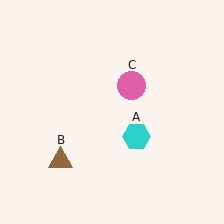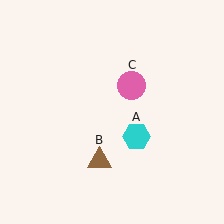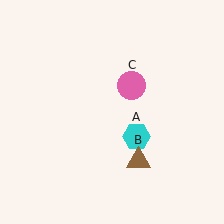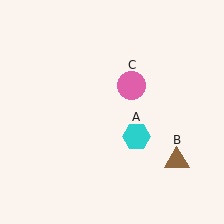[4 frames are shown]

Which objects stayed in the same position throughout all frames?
Cyan hexagon (object A) and pink circle (object C) remained stationary.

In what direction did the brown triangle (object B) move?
The brown triangle (object B) moved right.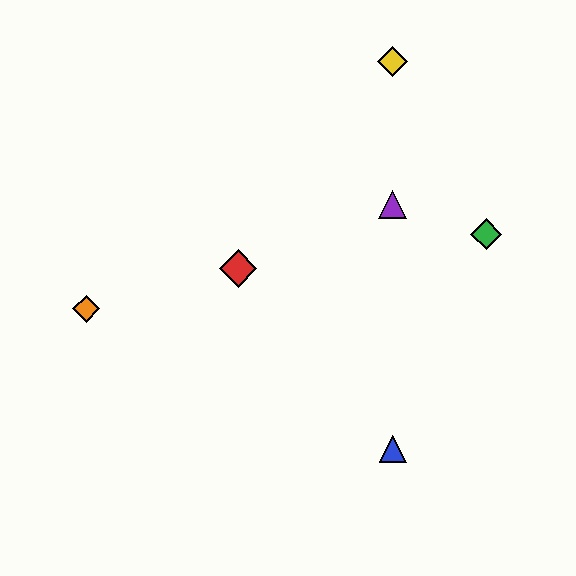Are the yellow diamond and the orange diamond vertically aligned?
No, the yellow diamond is at x≈393 and the orange diamond is at x≈86.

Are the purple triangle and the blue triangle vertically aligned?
Yes, both are at x≈393.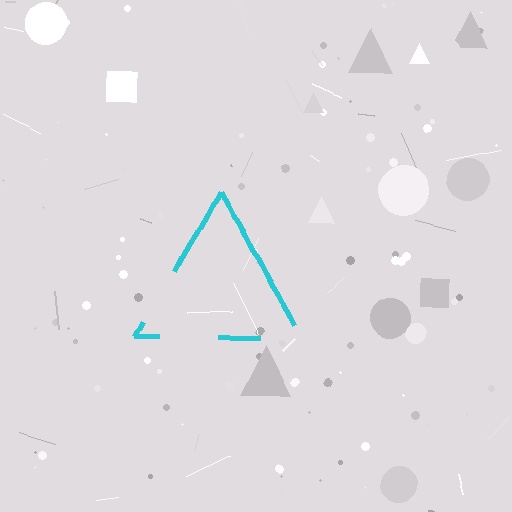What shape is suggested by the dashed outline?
The dashed outline suggests a triangle.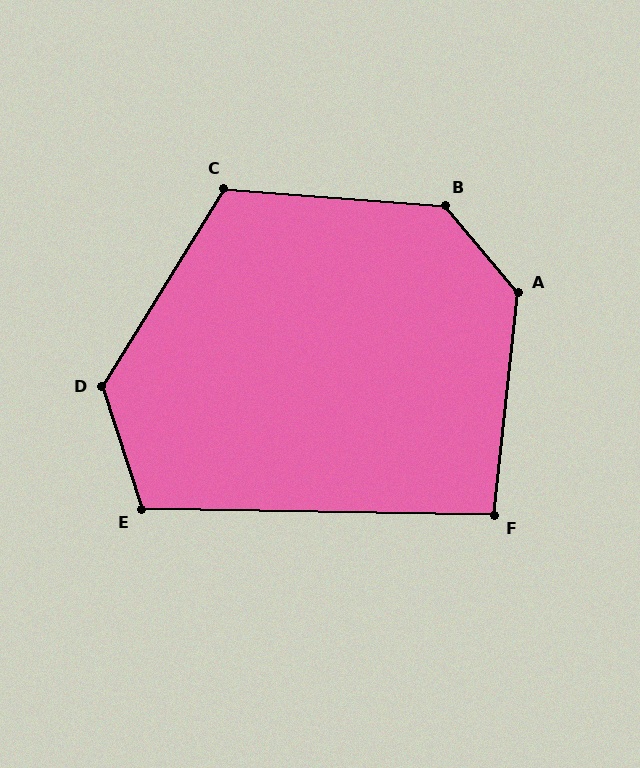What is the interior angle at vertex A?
Approximately 134 degrees (obtuse).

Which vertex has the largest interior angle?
B, at approximately 134 degrees.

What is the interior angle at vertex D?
Approximately 131 degrees (obtuse).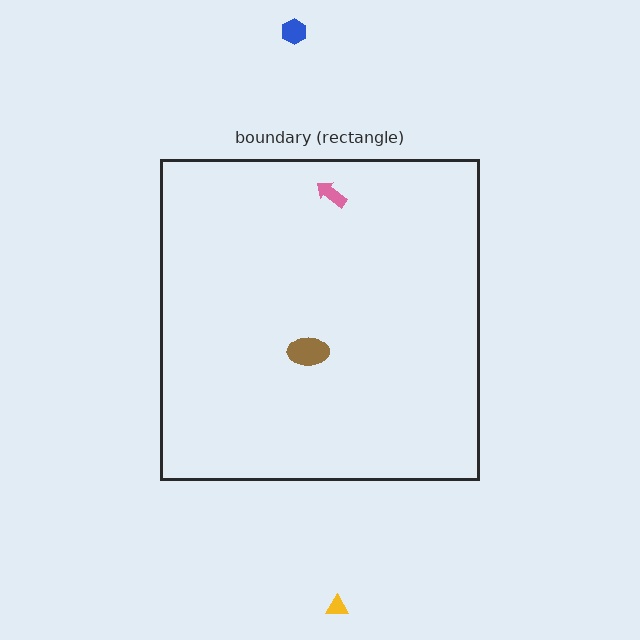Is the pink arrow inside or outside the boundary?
Inside.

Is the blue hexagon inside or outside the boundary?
Outside.